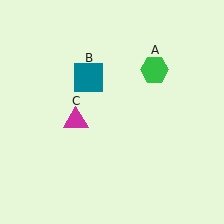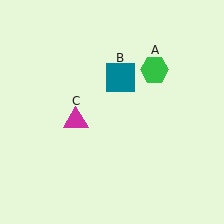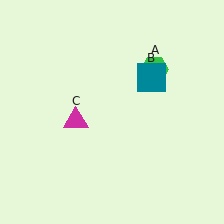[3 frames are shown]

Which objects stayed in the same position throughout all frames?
Green hexagon (object A) and magenta triangle (object C) remained stationary.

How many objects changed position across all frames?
1 object changed position: teal square (object B).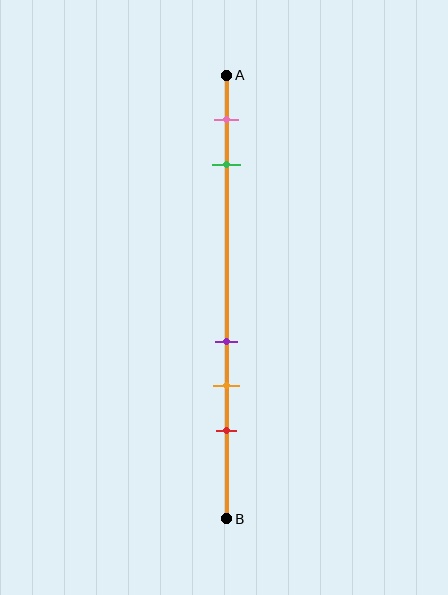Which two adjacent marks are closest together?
The purple and orange marks are the closest adjacent pair.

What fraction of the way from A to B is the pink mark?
The pink mark is approximately 10% (0.1) of the way from A to B.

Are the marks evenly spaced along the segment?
No, the marks are not evenly spaced.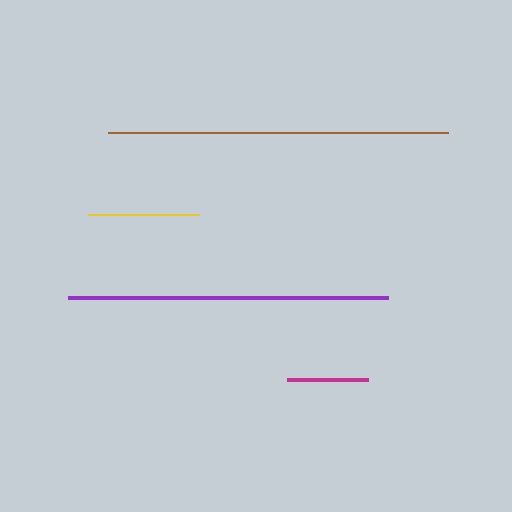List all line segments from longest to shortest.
From longest to shortest: brown, purple, yellow, magenta.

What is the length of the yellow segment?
The yellow segment is approximately 111 pixels long.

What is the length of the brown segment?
The brown segment is approximately 340 pixels long.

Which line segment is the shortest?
The magenta line is the shortest at approximately 81 pixels.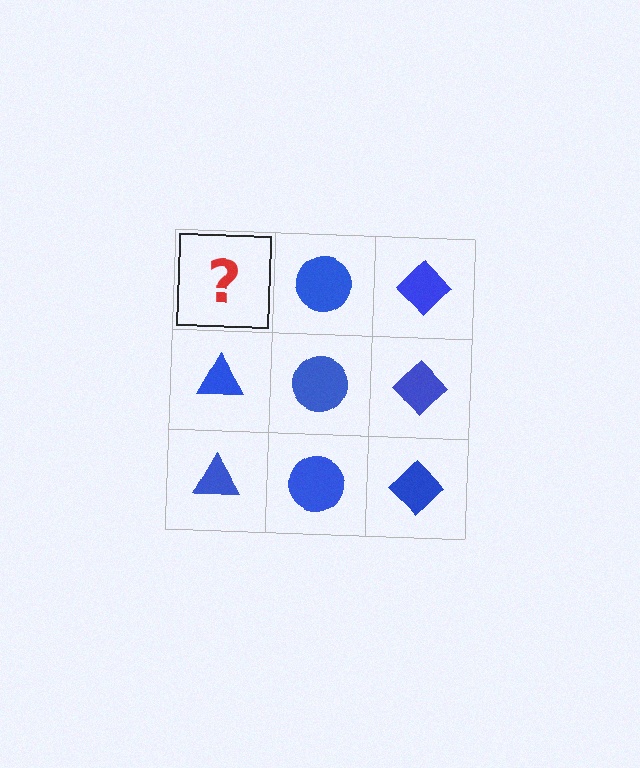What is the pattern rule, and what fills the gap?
The rule is that each column has a consistent shape. The gap should be filled with a blue triangle.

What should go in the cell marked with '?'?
The missing cell should contain a blue triangle.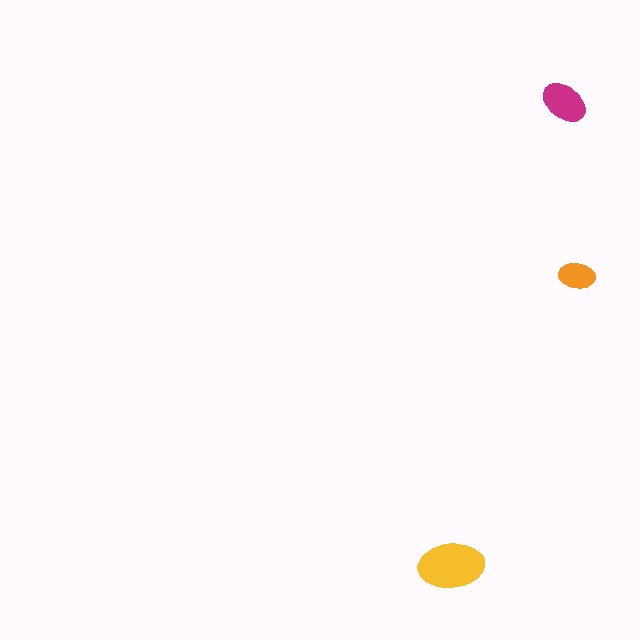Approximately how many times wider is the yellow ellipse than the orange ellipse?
About 2 times wider.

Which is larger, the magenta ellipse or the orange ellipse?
The magenta one.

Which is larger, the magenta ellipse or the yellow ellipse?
The yellow one.